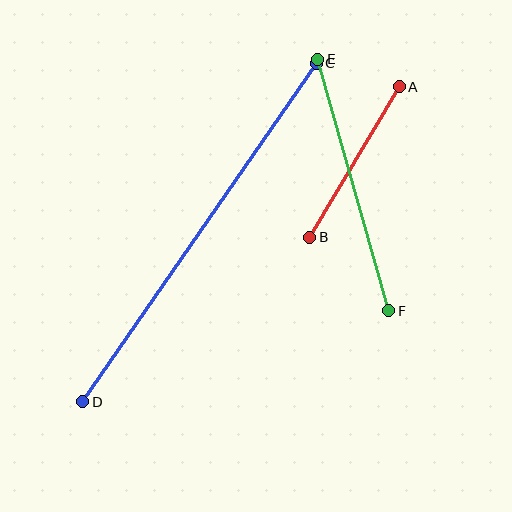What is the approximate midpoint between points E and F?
The midpoint is at approximately (353, 185) pixels.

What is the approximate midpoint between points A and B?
The midpoint is at approximately (355, 162) pixels.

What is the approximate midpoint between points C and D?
The midpoint is at approximately (200, 233) pixels.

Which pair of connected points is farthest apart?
Points C and D are farthest apart.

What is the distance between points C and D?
The distance is approximately 411 pixels.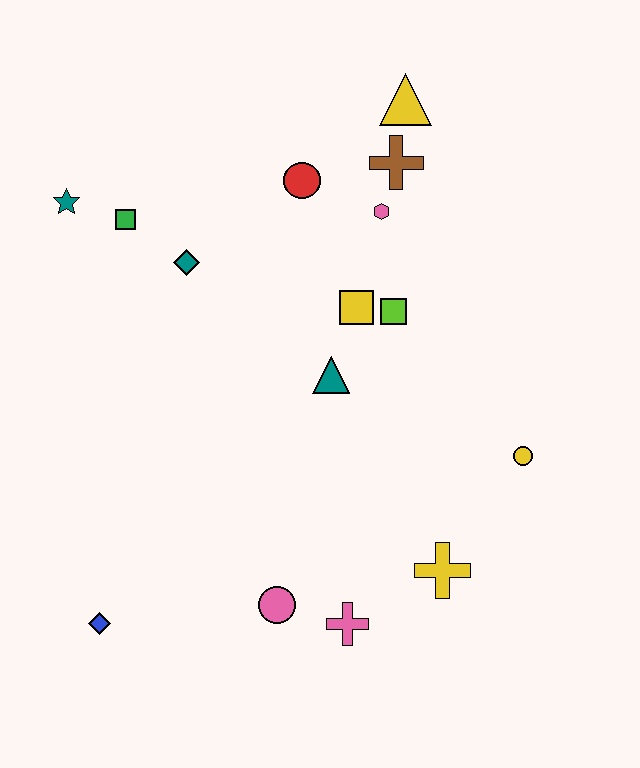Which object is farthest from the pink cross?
The yellow triangle is farthest from the pink cross.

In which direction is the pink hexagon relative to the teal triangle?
The pink hexagon is above the teal triangle.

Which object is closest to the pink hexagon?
The brown cross is closest to the pink hexagon.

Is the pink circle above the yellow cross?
No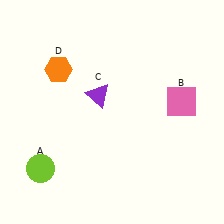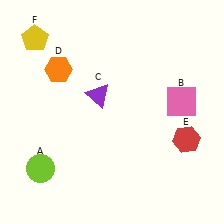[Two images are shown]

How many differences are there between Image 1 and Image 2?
There are 2 differences between the two images.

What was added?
A red hexagon (E), a yellow pentagon (F) were added in Image 2.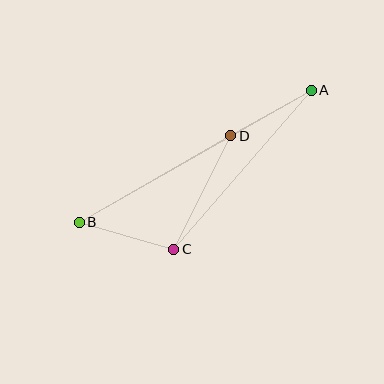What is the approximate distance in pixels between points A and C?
The distance between A and C is approximately 210 pixels.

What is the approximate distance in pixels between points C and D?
The distance between C and D is approximately 127 pixels.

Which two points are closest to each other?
Points A and D are closest to each other.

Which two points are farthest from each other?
Points A and B are farthest from each other.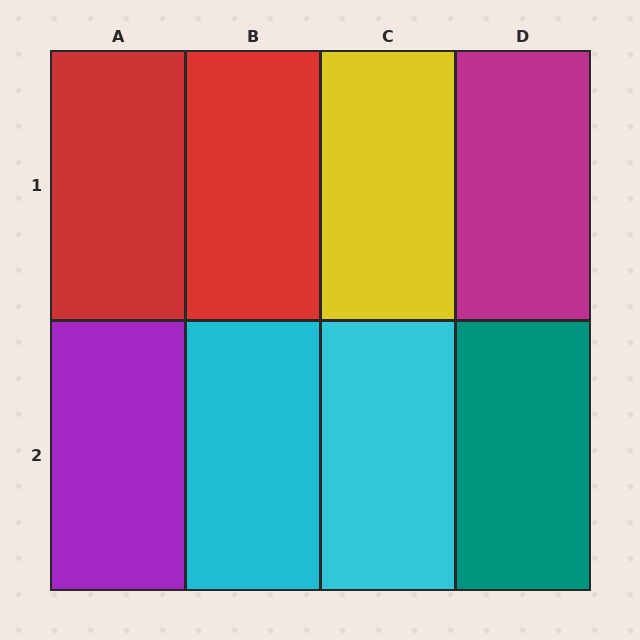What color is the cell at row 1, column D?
Magenta.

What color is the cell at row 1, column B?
Red.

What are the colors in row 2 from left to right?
Purple, cyan, cyan, teal.